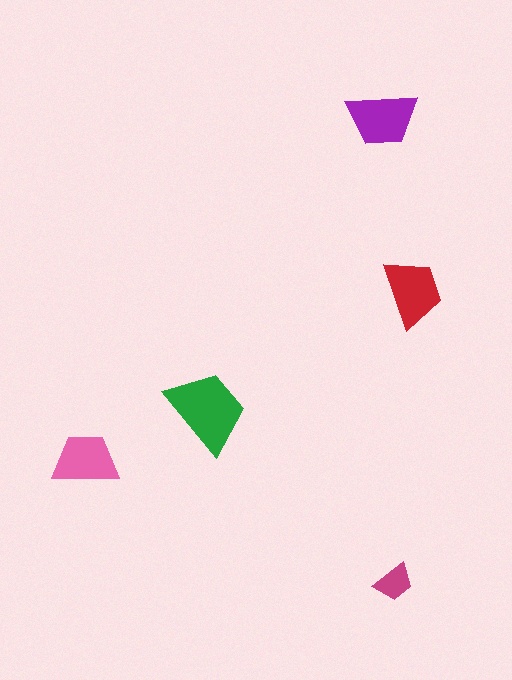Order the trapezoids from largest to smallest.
the green one, the purple one, the red one, the pink one, the magenta one.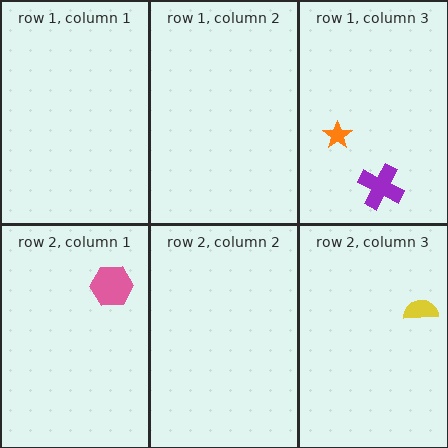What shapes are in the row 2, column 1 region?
The pink hexagon.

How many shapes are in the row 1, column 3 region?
2.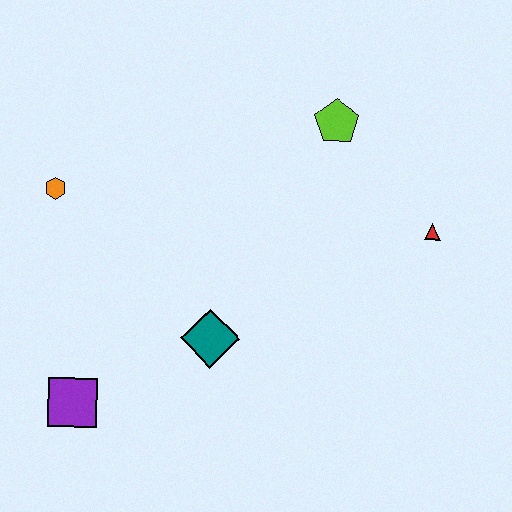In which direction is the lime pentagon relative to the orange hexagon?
The lime pentagon is to the right of the orange hexagon.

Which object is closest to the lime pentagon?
The red triangle is closest to the lime pentagon.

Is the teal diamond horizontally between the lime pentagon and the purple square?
Yes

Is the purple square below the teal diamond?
Yes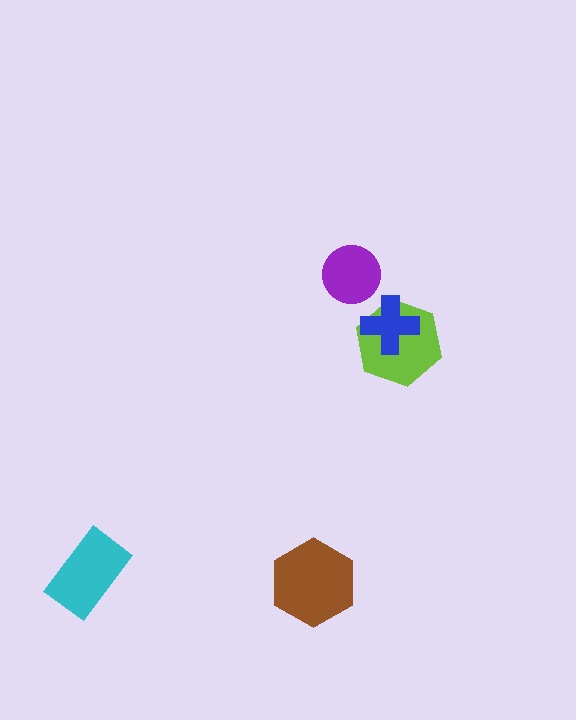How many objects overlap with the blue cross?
1 object overlaps with the blue cross.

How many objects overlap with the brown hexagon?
0 objects overlap with the brown hexagon.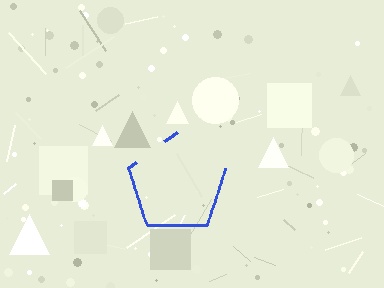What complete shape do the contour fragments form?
The contour fragments form a pentagon.